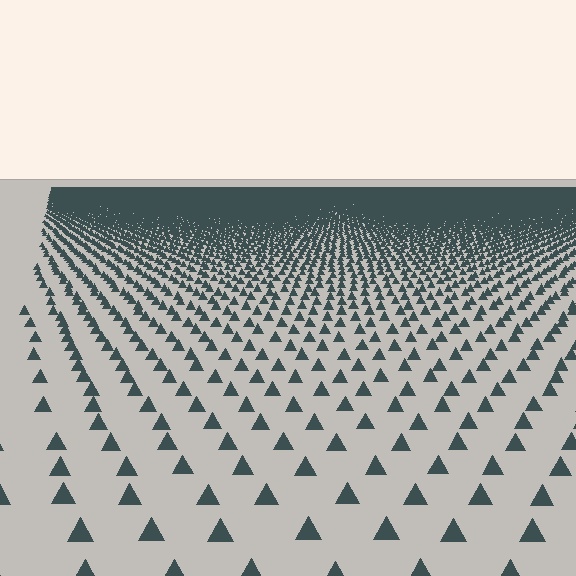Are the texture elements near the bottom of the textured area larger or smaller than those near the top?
Larger. Near the bottom, elements are closer to the viewer and appear at a bigger on-screen size.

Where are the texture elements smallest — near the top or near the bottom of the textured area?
Near the top.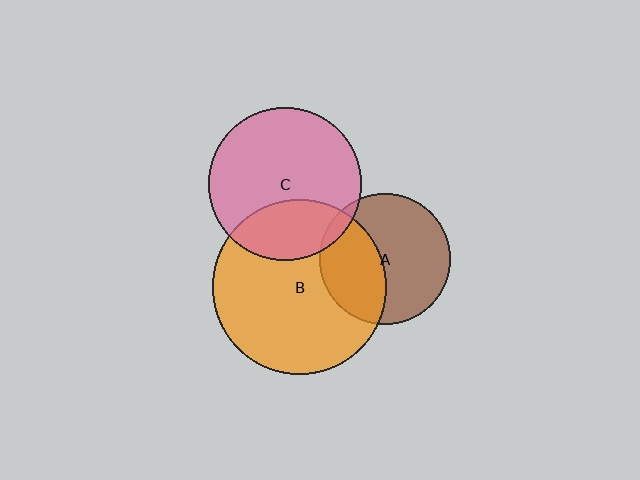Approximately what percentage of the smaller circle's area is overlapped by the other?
Approximately 30%.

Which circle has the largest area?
Circle B (orange).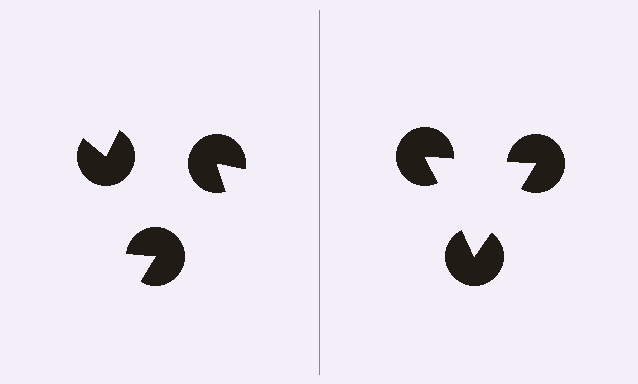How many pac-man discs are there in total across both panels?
6 — 3 on each side.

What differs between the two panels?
The pac-man discs are positioned identically on both sides; only the wedge orientations differ. On the right they align to a triangle; on the left they are misaligned.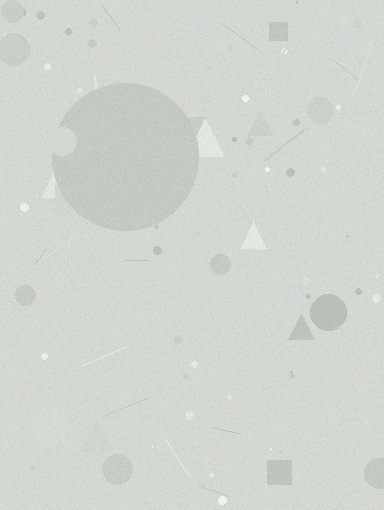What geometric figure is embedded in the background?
A circle is embedded in the background.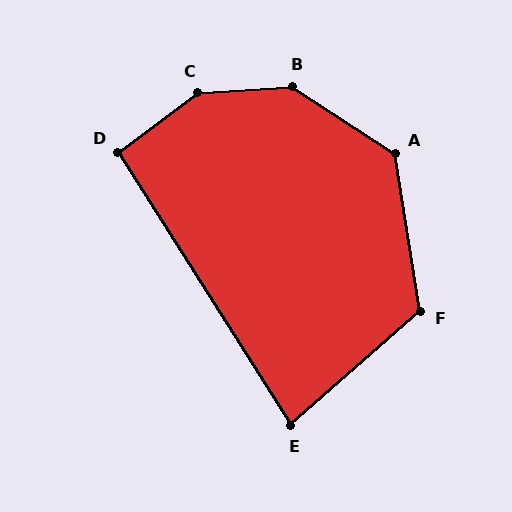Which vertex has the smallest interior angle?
E, at approximately 81 degrees.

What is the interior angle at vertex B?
Approximately 143 degrees (obtuse).